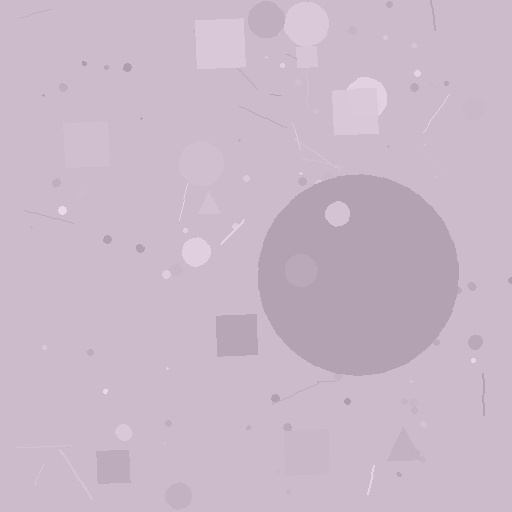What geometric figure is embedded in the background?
A circle is embedded in the background.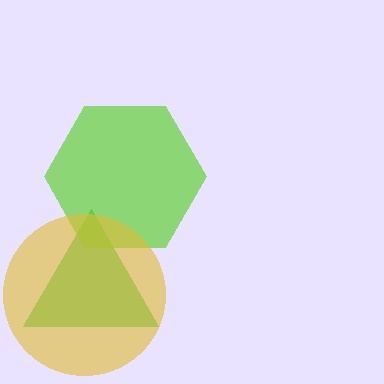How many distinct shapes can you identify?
There are 3 distinct shapes: a green triangle, a lime hexagon, a yellow circle.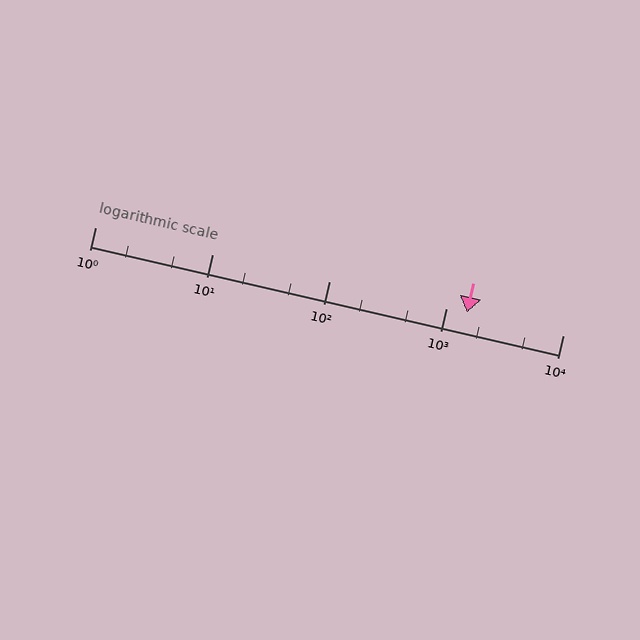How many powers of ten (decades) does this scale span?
The scale spans 4 decades, from 1 to 10000.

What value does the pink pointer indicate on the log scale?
The pointer indicates approximately 1500.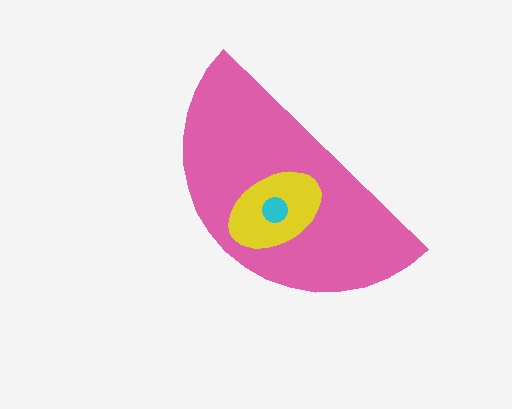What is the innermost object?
The cyan circle.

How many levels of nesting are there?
3.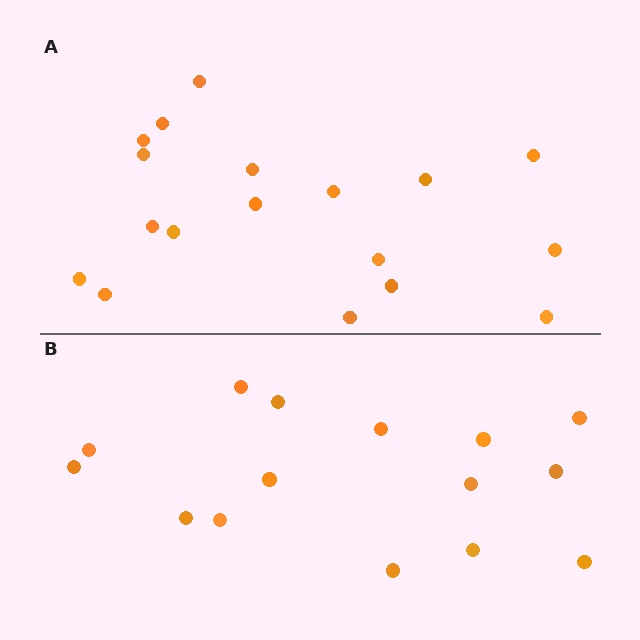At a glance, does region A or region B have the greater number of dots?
Region A (the top region) has more dots.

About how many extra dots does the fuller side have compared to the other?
Region A has just a few more — roughly 2 or 3 more dots than region B.